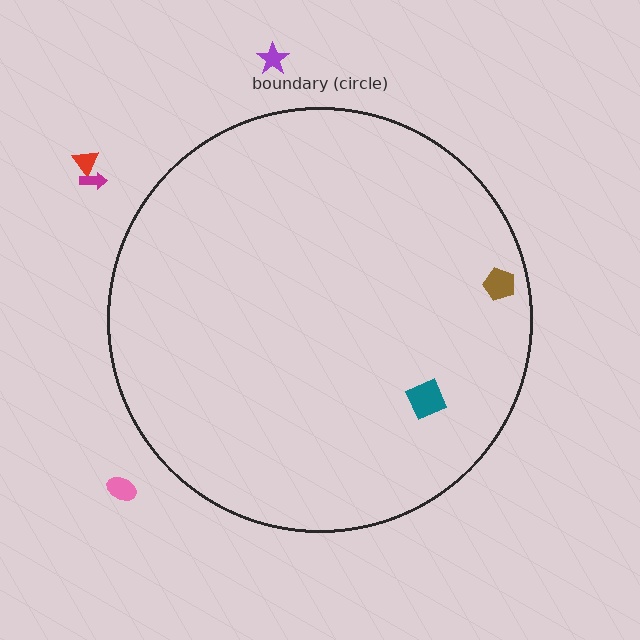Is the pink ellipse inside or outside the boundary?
Outside.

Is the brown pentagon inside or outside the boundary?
Inside.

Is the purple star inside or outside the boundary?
Outside.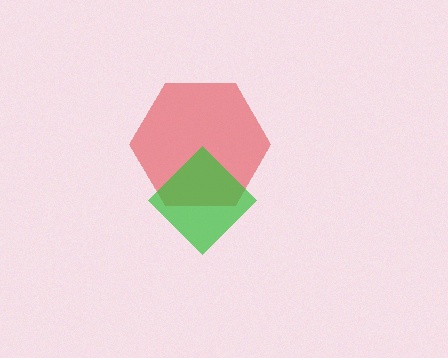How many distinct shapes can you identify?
There are 2 distinct shapes: a red hexagon, a green diamond.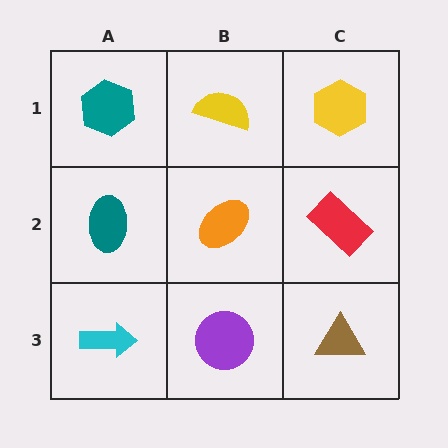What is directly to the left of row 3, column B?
A cyan arrow.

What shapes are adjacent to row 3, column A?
A teal ellipse (row 2, column A), a purple circle (row 3, column B).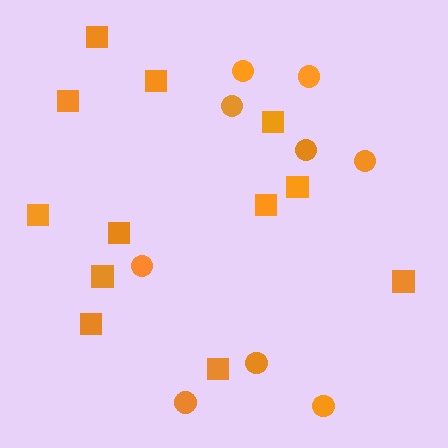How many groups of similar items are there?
There are 2 groups: one group of squares (12) and one group of circles (9).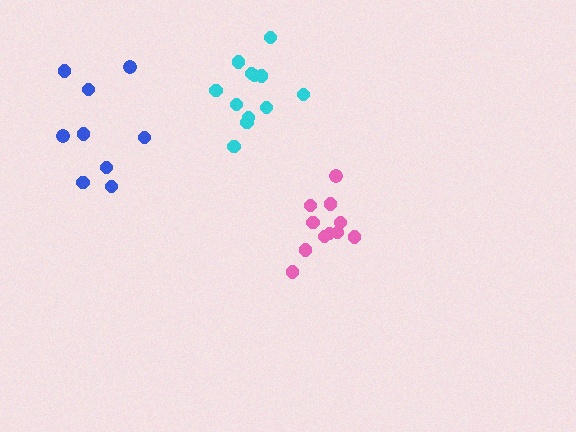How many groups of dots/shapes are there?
There are 3 groups.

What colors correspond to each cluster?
The clusters are colored: pink, blue, cyan.